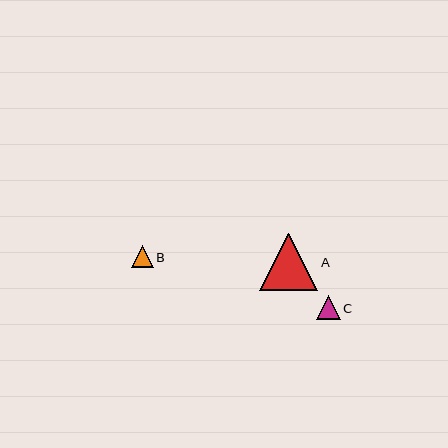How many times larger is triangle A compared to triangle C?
Triangle A is approximately 2.4 times the size of triangle C.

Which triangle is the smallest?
Triangle B is the smallest with a size of approximately 22 pixels.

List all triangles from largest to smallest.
From largest to smallest: A, C, B.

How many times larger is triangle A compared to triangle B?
Triangle A is approximately 2.6 times the size of triangle B.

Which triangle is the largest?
Triangle A is the largest with a size of approximately 58 pixels.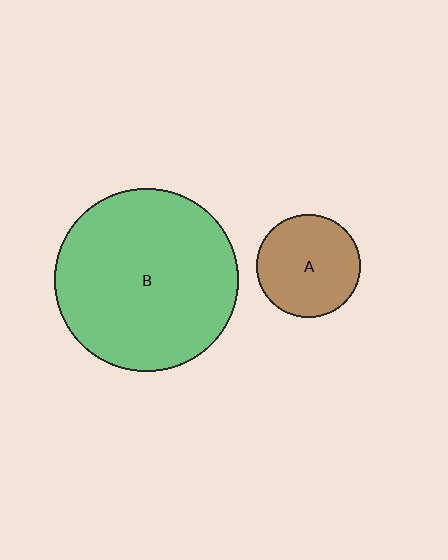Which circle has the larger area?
Circle B (green).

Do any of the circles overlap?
No, none of the circles overlap.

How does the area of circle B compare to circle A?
Approximately 3.2 times.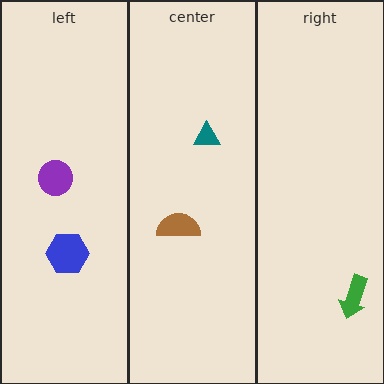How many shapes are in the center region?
2.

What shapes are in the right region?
The green arrow.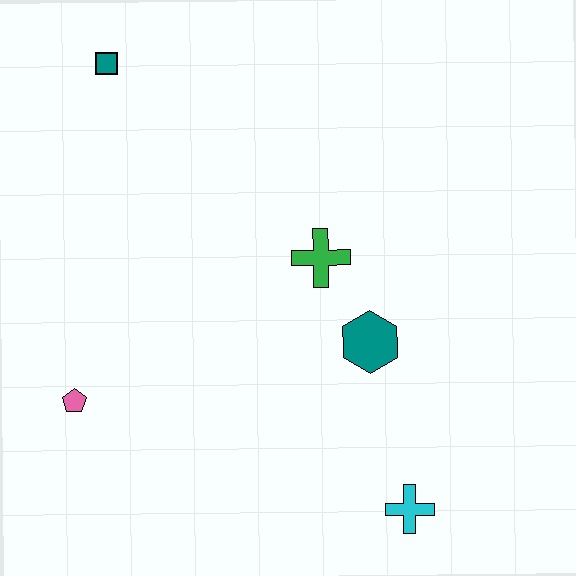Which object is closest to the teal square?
The green cross is closest to the teal square.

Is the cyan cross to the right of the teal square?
Yes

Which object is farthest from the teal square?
The cyan cross is farthest from the teal square.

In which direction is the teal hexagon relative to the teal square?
The teal hexagon is below the teal square.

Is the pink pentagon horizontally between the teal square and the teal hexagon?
No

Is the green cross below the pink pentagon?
No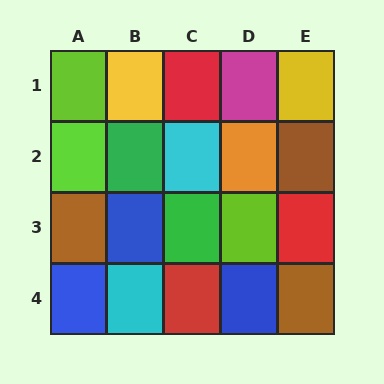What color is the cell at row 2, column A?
Lime.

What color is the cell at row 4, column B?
Cyan.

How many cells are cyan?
2 cells are cyan.